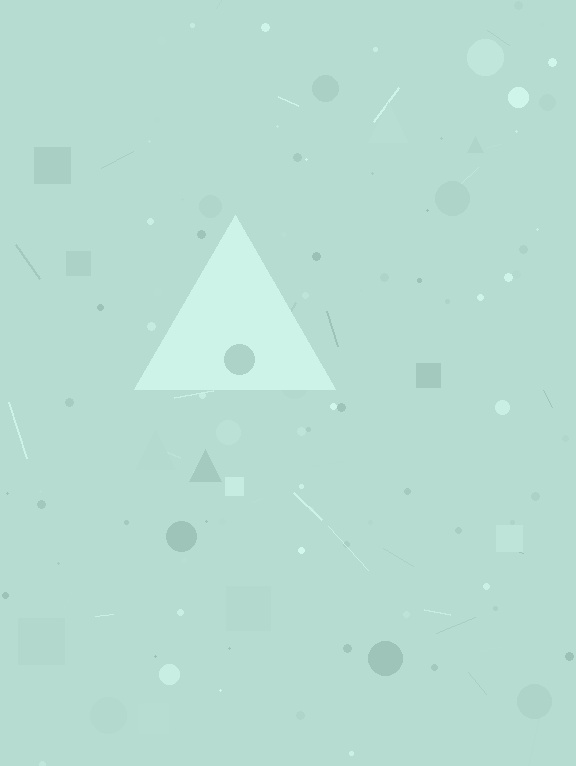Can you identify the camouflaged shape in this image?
The camouflaged shape is a triangle.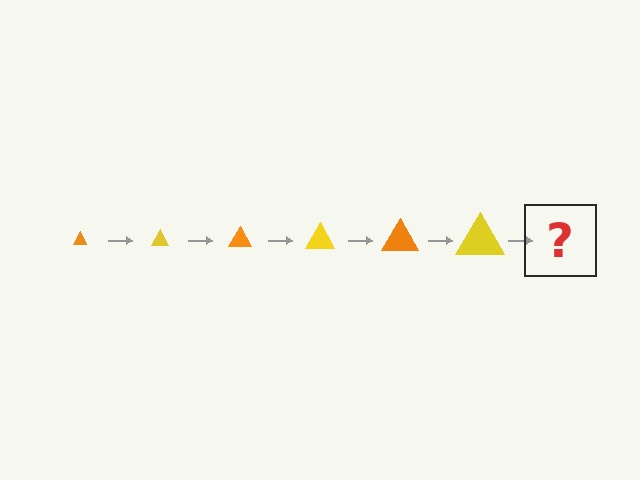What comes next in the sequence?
The next element should be an orange triangle, larger than the previous one.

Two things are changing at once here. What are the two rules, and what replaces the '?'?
The two rules are that the triangle grows larger each step and the color cycles through orange and yellow. The '?' should be an orange triangle, larger than the previous one.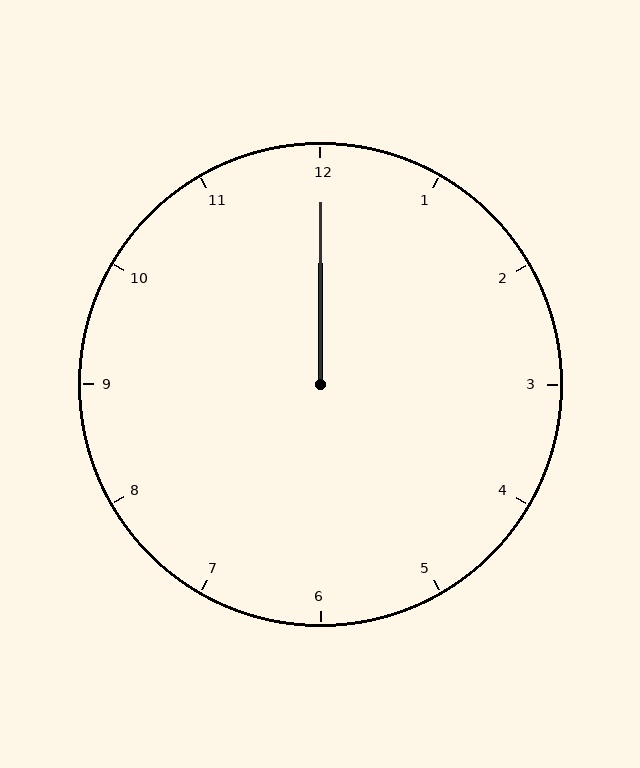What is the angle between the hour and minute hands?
Approximately 0 degrees.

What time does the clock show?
12:00.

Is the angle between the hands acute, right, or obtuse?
It is acute.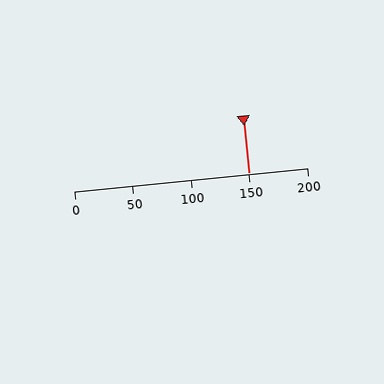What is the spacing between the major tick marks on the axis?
The major ticks are spaced 50 apart.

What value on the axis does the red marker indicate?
The marker indicates approximately 150.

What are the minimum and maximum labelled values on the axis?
The axis runs from 0 to 200.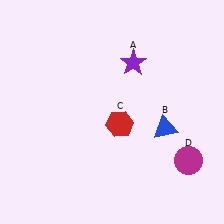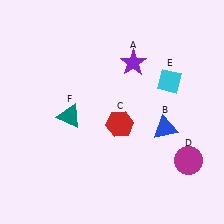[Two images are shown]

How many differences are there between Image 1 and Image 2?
There are 2 differences between the two images.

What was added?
A cyan diamond (E), a teal triangle (F) were added in Image 2.